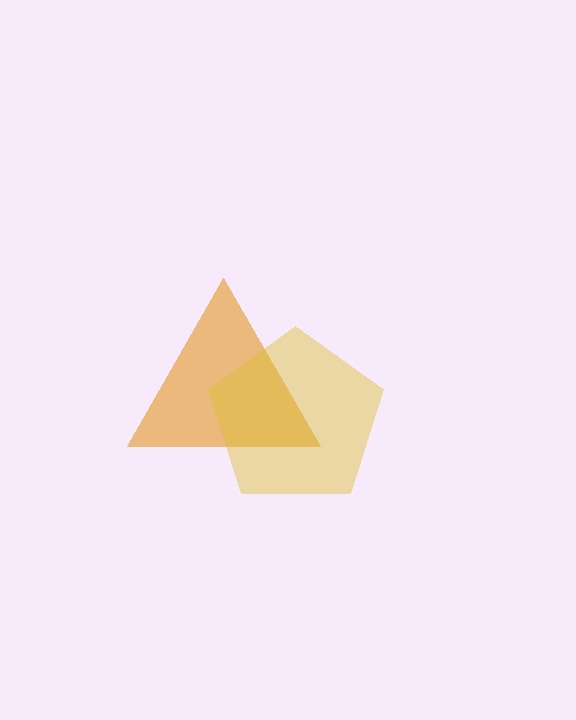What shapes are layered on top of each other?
The layered shapes are: an orange triangle, a yellow pentagon.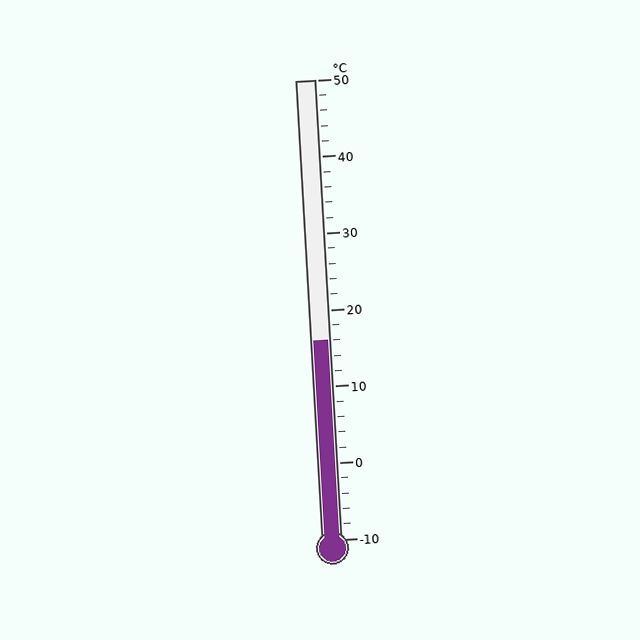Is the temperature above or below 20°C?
The temperature is below 20°C.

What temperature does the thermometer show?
The thermometer shows approximately 16°C.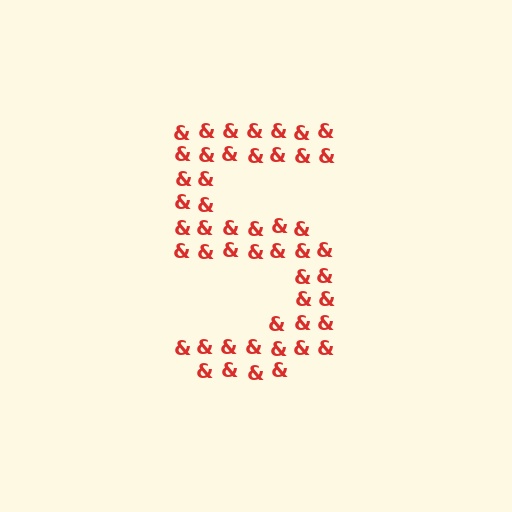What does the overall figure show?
The overall figure shows the digit 5.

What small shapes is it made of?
It is made of small ampersands.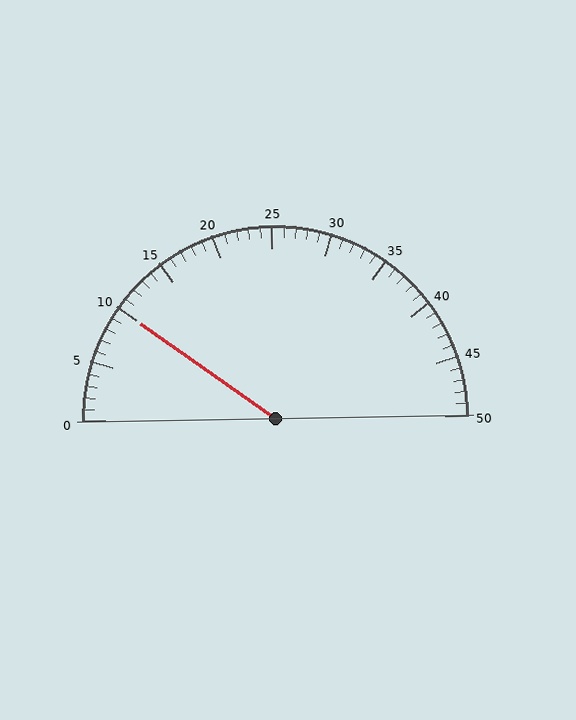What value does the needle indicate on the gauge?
The needle indicates approximately 10.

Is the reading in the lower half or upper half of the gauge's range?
The reading is in the lower half of the range (0 to 50).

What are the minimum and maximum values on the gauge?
The gauge ranges from 0 to 50.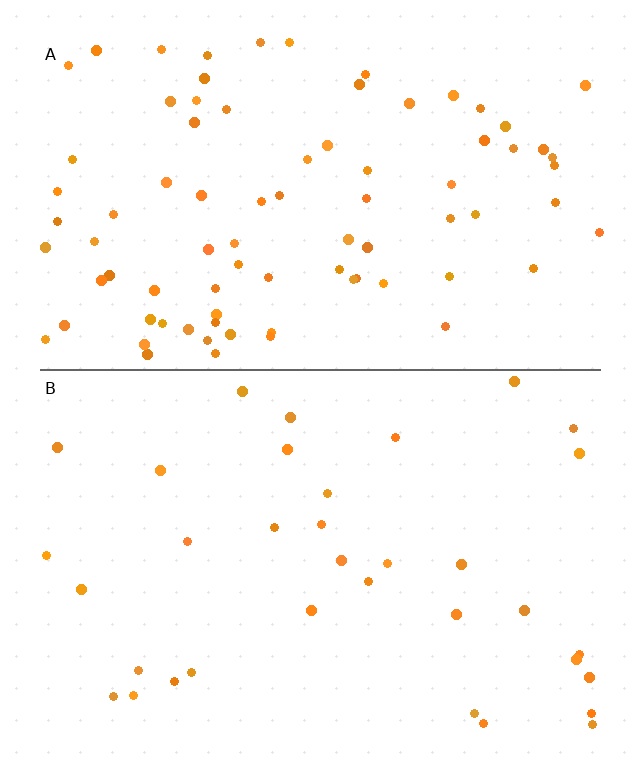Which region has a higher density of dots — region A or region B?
A (the top).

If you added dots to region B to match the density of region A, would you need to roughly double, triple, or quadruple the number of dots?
Approximately double.